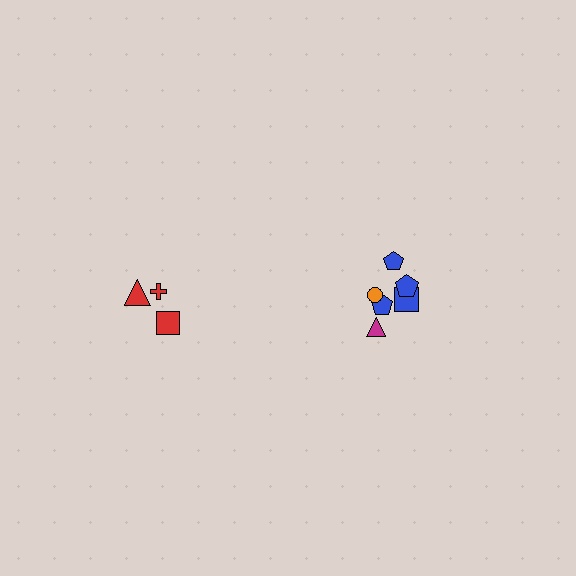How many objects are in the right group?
There are 6 objects.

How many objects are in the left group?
There are 3 objects.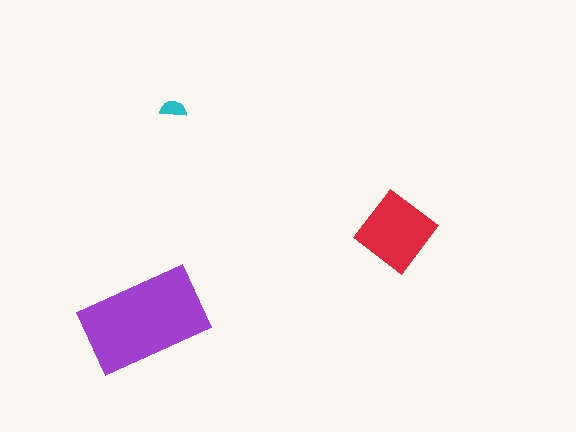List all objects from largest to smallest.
The purple rectangle, the red diamond, the cyan semicircle.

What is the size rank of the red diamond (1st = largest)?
2nd.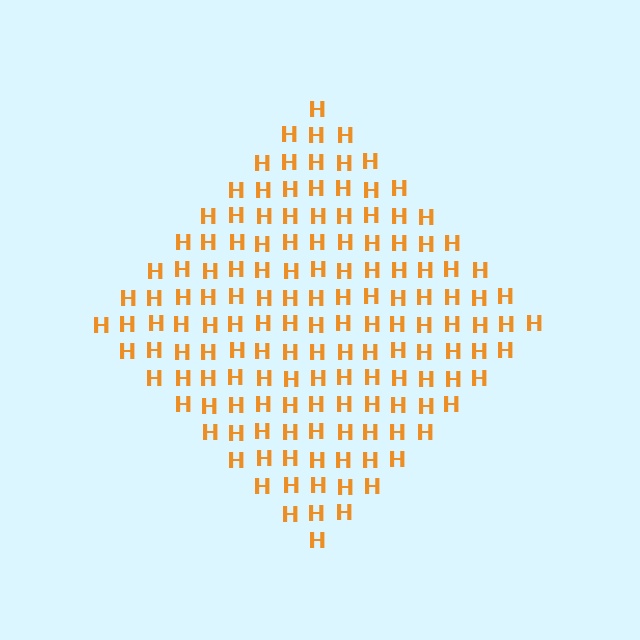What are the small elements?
The small elements are letter H's.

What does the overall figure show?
The overall figure shows a diamond.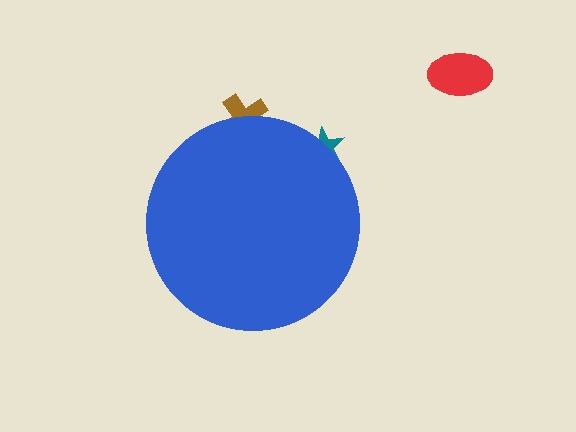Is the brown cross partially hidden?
Yes, the brown cross is partially hidden behind the blue circle.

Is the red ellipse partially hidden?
No, the red ellipse is fully visible.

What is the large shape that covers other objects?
A blue circle.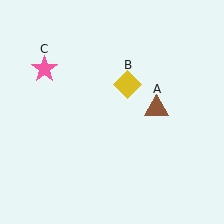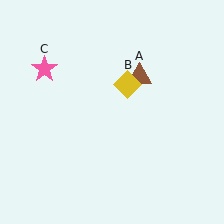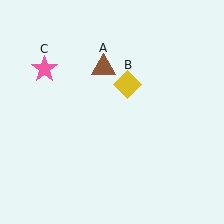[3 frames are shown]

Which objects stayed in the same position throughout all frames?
Yellow diamond (object B) and pink star (object C) remained stationary.